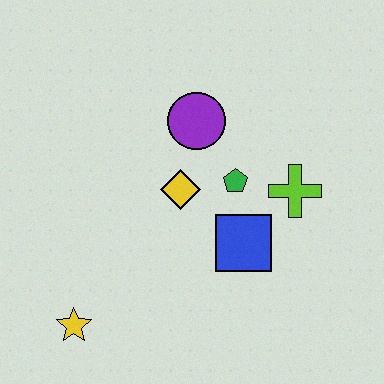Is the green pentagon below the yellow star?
No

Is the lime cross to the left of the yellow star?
No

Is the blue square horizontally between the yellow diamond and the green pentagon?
No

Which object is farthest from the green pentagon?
The yellow star is farthest from the green pentagon.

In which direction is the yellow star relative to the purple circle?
The yellow star is below the purple circle.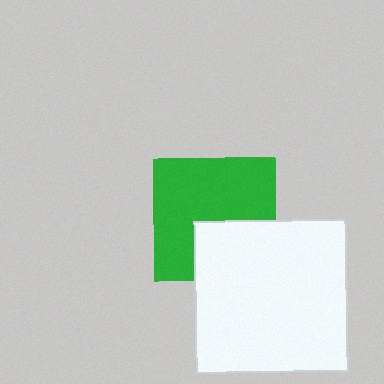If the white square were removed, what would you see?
You would see the complete green square.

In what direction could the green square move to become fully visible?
The green square could move up. That would shift it out from behind the white square entirely.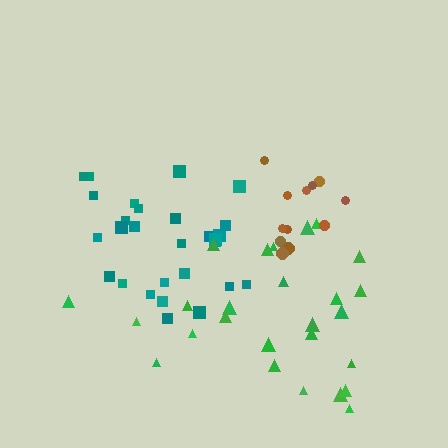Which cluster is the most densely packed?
Teal.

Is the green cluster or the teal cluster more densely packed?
Teal.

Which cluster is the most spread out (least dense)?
Green.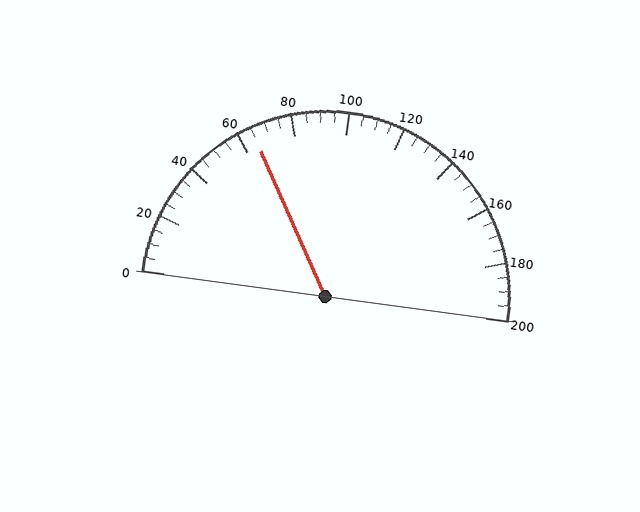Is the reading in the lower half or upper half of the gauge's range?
The reading is in the lower half of the range (0 to 200).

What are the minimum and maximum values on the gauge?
The gauge ranges from 0 to 200.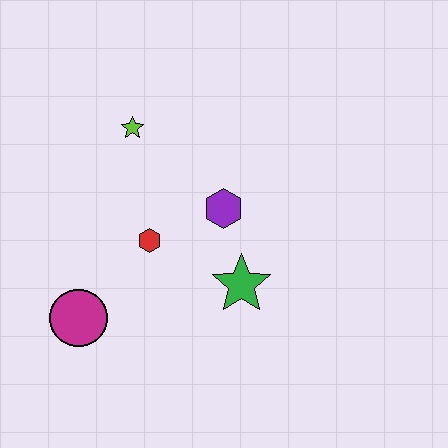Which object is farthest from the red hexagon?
The lime star is farthest from the red hexagon.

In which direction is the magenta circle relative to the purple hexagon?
The magenta circle is to the left of the purple hexagon.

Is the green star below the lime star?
Yes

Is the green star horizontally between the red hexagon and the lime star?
No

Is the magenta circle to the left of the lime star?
Yes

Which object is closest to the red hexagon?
The purple hexagon is closest to the red hexagon.